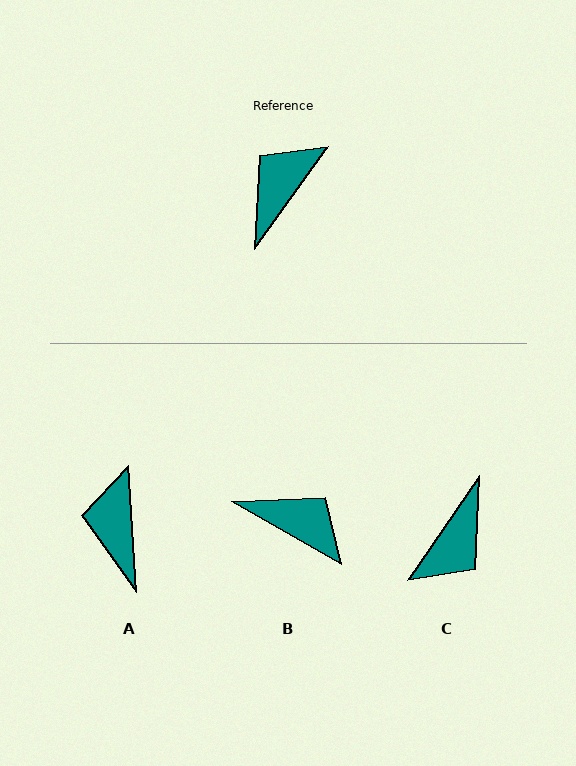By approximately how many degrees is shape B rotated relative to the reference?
Approximately 84 degrees clockwise.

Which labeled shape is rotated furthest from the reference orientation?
C, about 179 degrees away.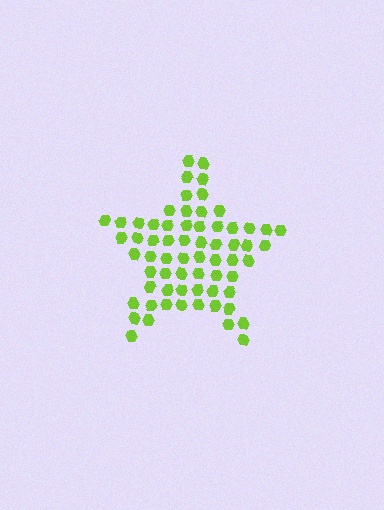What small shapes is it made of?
It is made of small hexagons.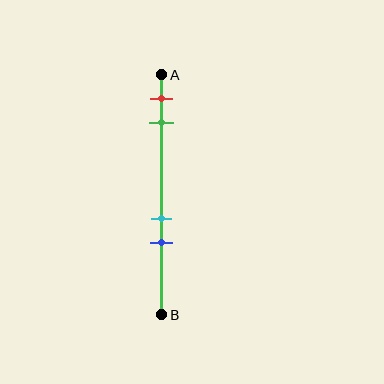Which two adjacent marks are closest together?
The cyan and blue marks are the closest adjacent pair.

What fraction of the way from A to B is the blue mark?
The blue mark is approximately 70% (0.7) of the way from A to B.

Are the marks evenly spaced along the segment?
No, the marks are not evenly spaced.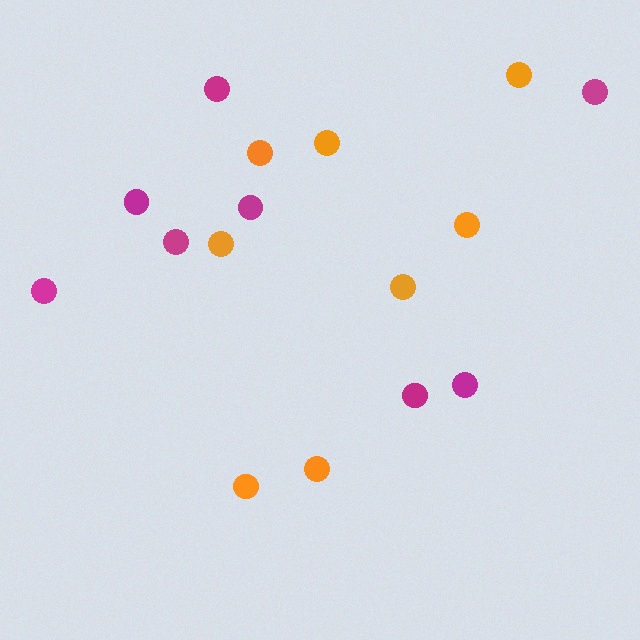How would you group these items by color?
There are 2 groups: one group of magenta circles (8) and one group of orange circles (8).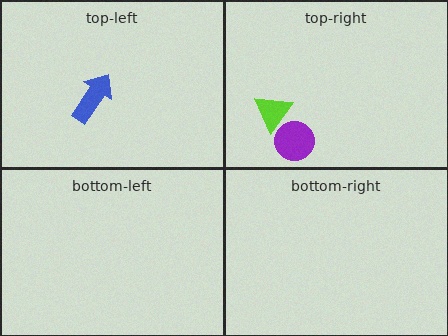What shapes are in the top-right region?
The purple circle, the lime triangle.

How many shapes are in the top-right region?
2.